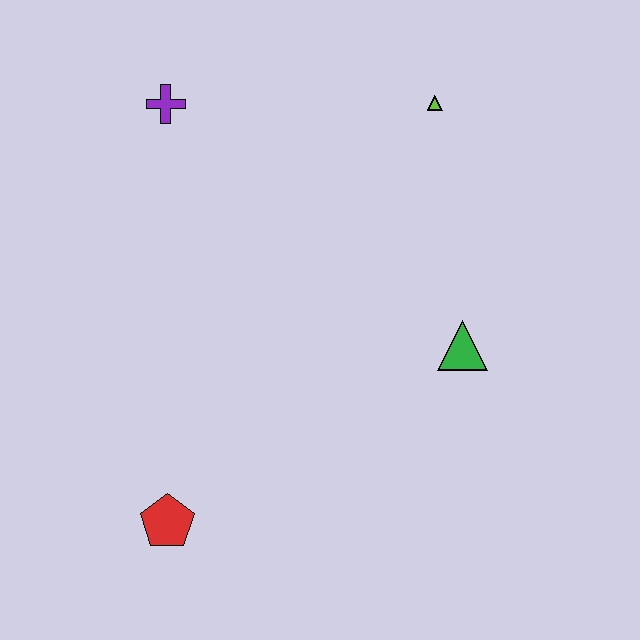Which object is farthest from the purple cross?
The red pentagon is farthest from the purple cross.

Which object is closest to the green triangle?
The lime triangle is closest to the green triangle.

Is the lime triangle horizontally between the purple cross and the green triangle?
Yes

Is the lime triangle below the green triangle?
No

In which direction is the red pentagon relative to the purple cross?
The red pentagon is below the purple cross.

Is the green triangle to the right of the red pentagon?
Yes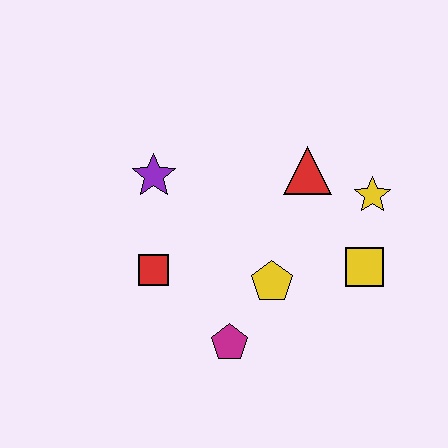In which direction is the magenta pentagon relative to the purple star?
The magenta pentagon is below the purple star.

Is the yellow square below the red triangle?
Yes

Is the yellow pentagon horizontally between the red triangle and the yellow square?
No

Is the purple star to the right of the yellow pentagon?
No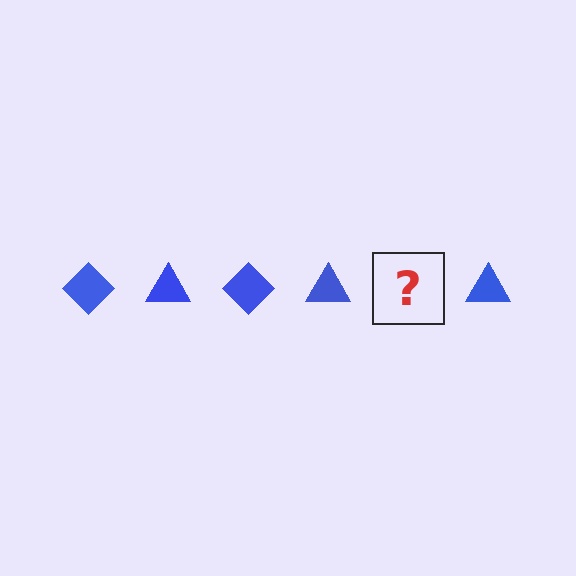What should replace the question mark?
The question mark should be replaced with a blue diamond.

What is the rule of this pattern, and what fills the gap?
The rule is that the pattern cycles through diamond, triangle shapes in blue. The gap should be filled with a blue diamond.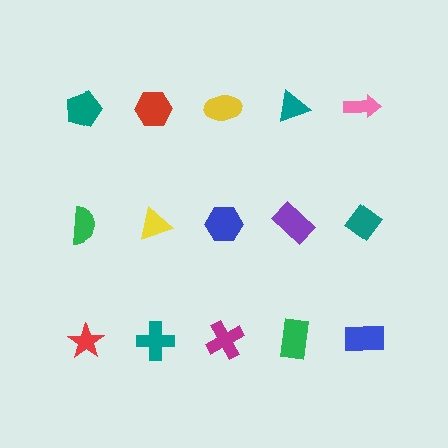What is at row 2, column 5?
A teal diamond.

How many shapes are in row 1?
5 shapes.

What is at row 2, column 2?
A yellow triangle.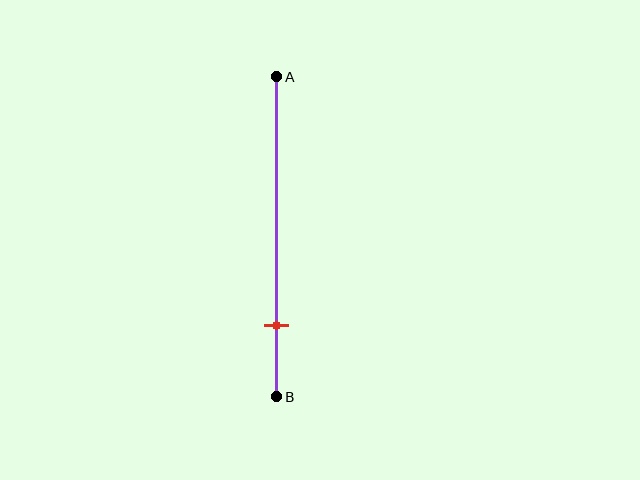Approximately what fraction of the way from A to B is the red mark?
The red mark is approximately 80% of the way from A to B.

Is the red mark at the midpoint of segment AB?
No, the mark is at about 80% from A, not at the 50% midpoint.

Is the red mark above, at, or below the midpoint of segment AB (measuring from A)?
The red mark is below the midpoint of segment AB.